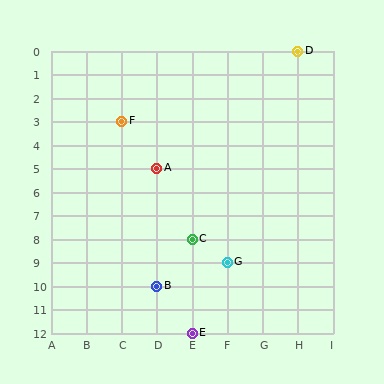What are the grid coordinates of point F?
Point F is at grid coordinates (C, 3).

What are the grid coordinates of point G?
Point G is at grid coordinates (F, 9).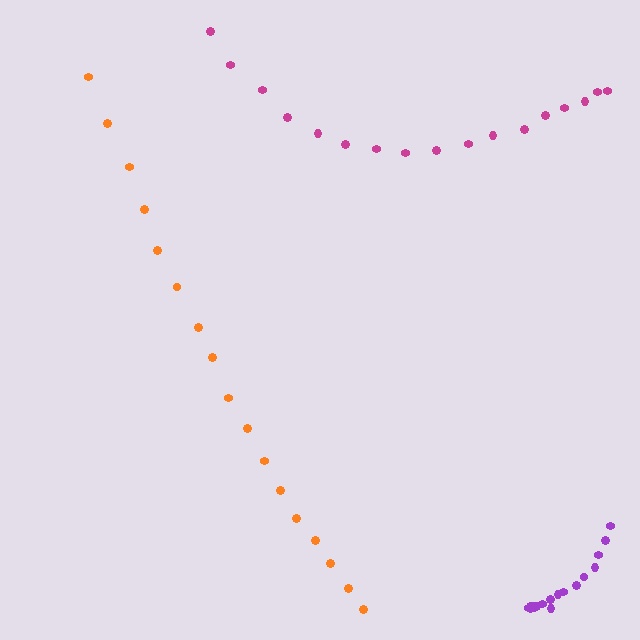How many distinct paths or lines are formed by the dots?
There are 3 distinct paths.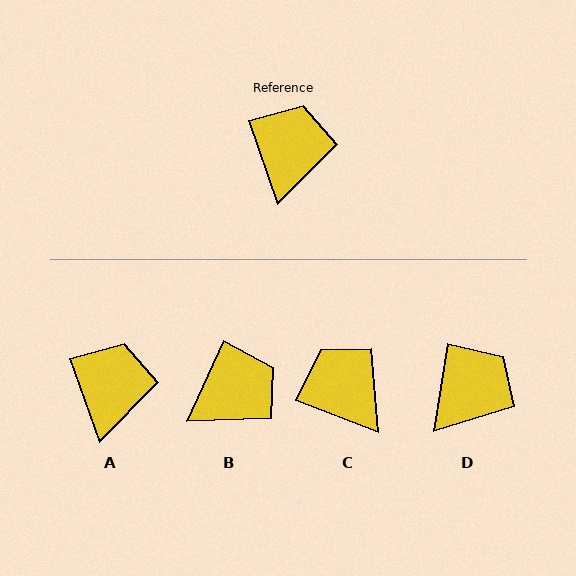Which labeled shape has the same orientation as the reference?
A.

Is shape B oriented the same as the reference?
No, it is off by about 44 degrees.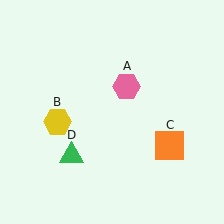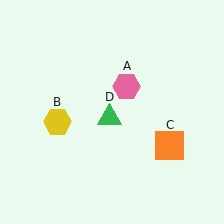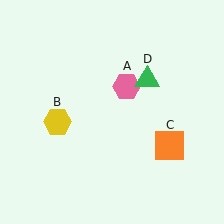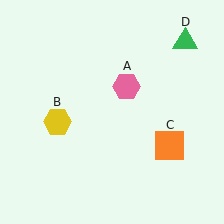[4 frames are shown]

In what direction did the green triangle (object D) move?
The green triangle (object D) moved up and to the right.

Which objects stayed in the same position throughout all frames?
Pink hexagon (object A) and yellow hexagon (object B) and orange square (object C) remained stationary.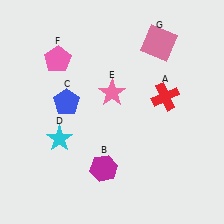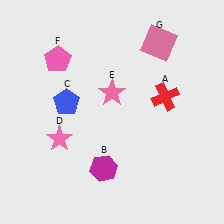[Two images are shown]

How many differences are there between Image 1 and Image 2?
There is 1 difference between the two images.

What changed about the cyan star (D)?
In Image 1, D is cyan. In Image 2, it changed to pink.